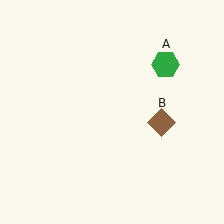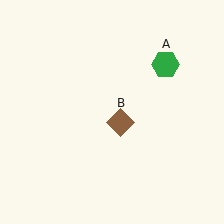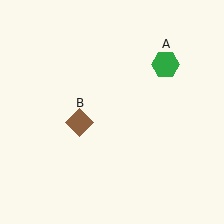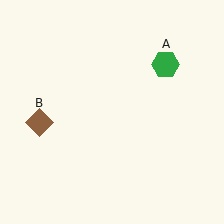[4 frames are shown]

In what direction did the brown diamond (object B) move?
The brown diamond (object B) moved left.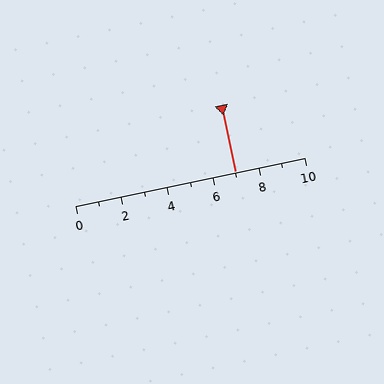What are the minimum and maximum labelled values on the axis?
The axis runs from 0 to 10.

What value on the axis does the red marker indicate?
The marker indicates approximately 7.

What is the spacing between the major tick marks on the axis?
The major ticks are spaced 2 apart.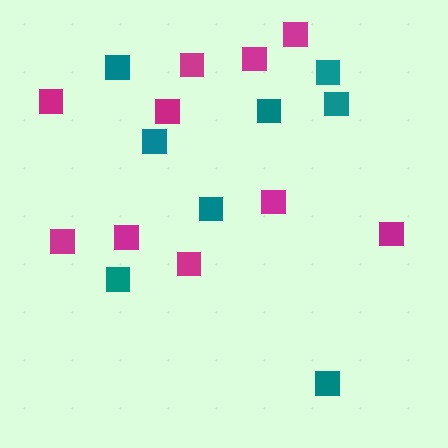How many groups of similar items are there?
There are 2 groups: one group of magenta squares (10) and one group of teal squares (8).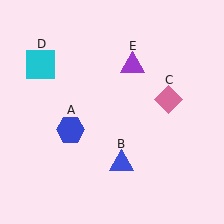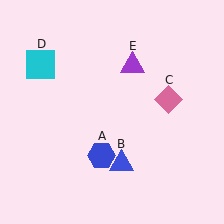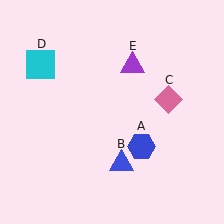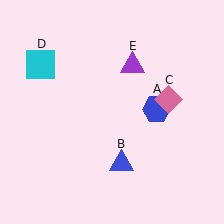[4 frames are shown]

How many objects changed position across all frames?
1 object changed position: blue hexagon (object A).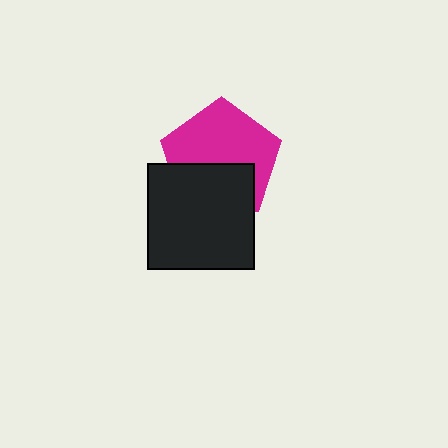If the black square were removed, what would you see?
You would see the complete magenta pentagon.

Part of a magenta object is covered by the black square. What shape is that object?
It is a pentagon.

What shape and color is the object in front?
The object in front is a black square.